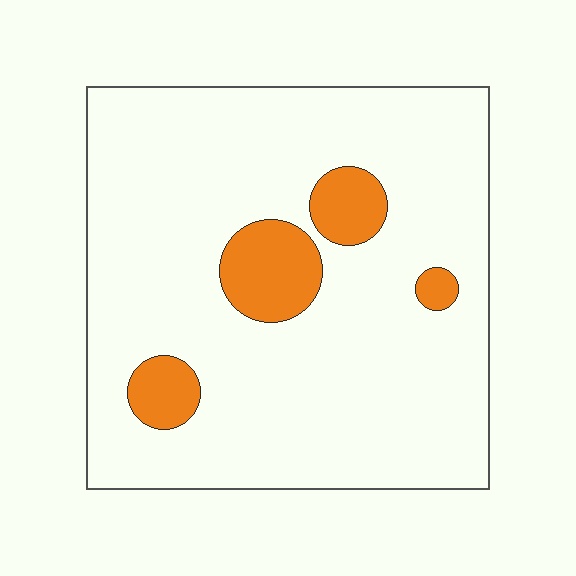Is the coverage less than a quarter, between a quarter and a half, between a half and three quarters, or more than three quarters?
Less than a quarter.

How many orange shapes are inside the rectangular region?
4.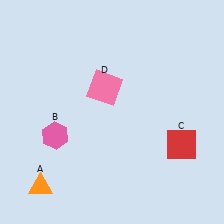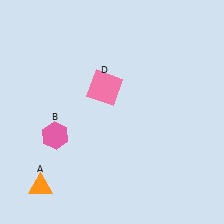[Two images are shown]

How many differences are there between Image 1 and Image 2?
There is 1 difference between the two images.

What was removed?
The red square (C) was removed in Image 2.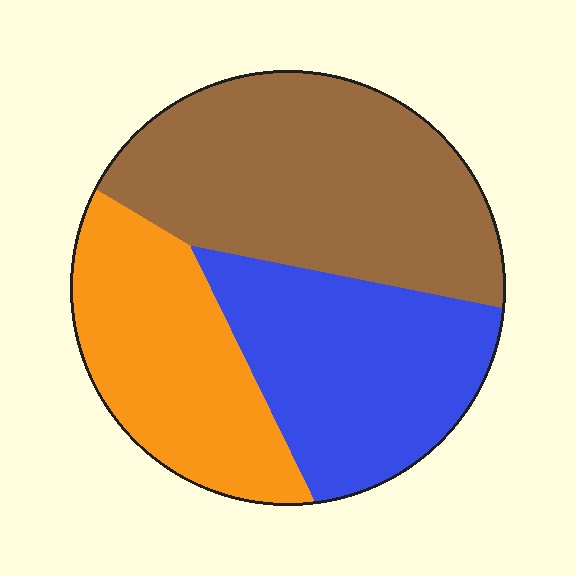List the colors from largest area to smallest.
From largest to smallest: brown, blue, orange.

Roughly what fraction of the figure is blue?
Blue takes up about one third (1/3) of the figure.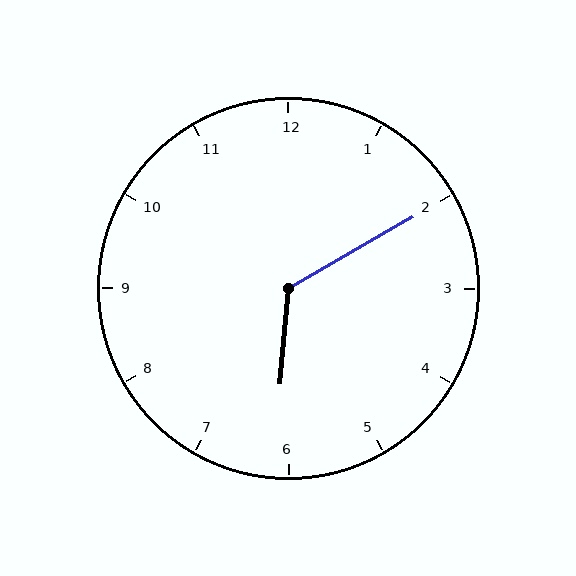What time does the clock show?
6:10.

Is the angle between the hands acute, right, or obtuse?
It is obtuse.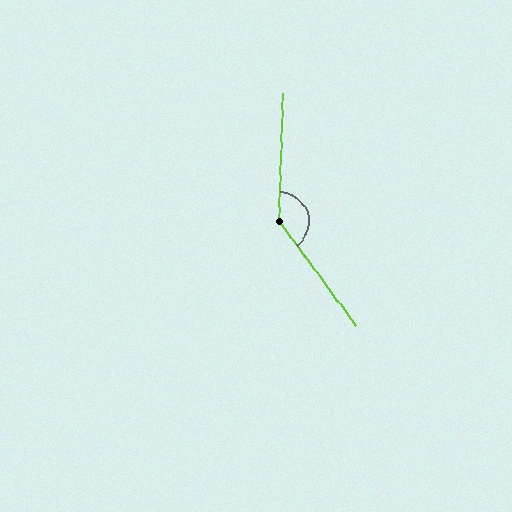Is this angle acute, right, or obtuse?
It is obtuse.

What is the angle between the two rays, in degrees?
Approximately 142 degrees.